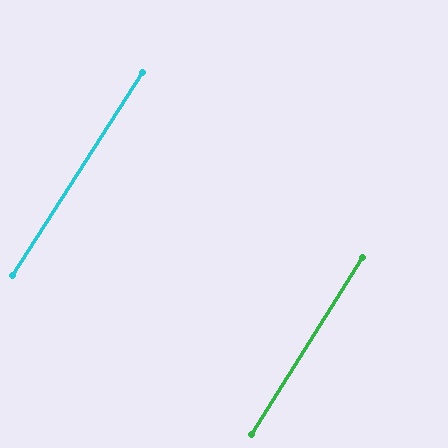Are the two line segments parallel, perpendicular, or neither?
Parallel — their directions differ by only 0.7°.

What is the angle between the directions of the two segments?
Approximately 1 degree.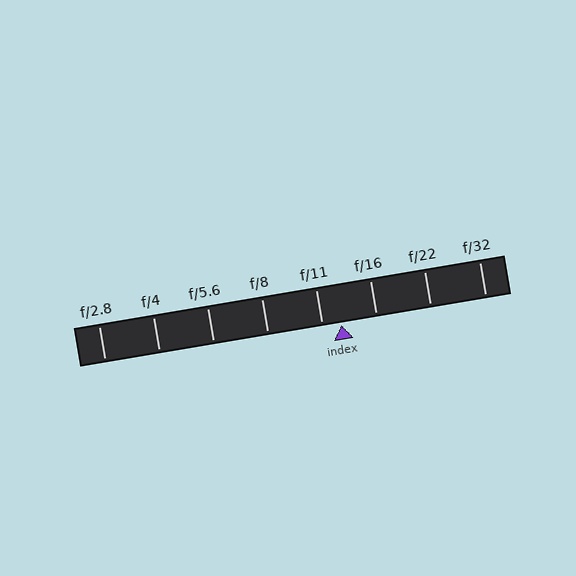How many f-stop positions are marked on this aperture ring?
There are 8 f-stop positions marked.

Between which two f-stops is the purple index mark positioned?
The index mark is between f/11 and f/16.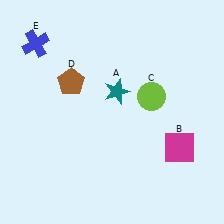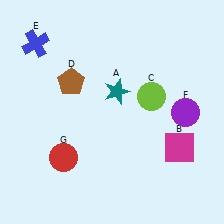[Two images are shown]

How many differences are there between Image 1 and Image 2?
There are 2 differences between the two images.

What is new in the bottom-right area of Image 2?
A purple circle (F) was added in the bottom-right area of Image 2.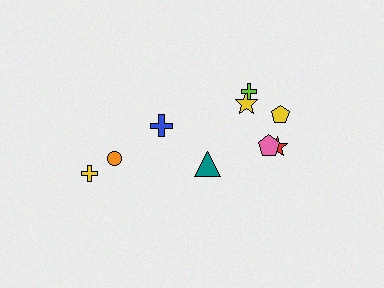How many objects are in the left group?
There are 3 objects.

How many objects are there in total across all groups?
There are 9 objects.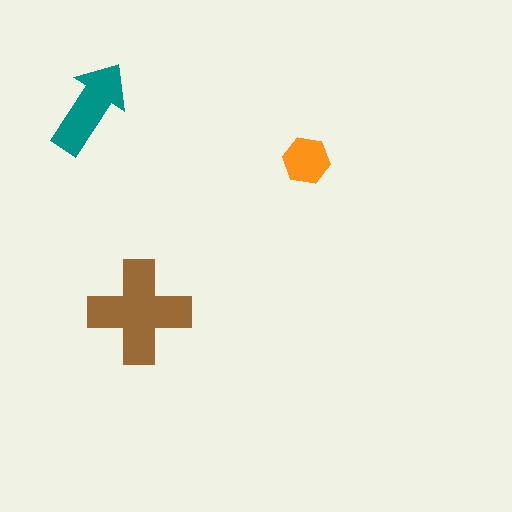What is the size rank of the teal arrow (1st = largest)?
2nd.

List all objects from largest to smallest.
The brown cross, the teal arrow, the orange hexagon.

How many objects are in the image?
There are 3 objects in the image.